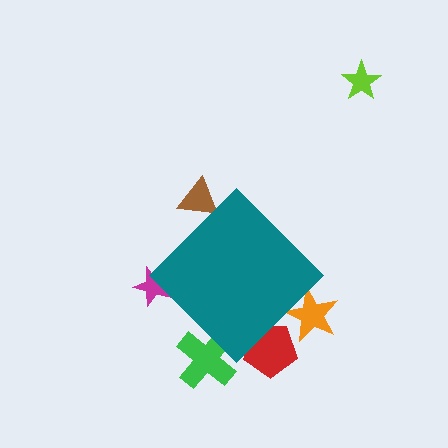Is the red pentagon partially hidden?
Yes, the red pentagon is partially hidden behind the teal diamond.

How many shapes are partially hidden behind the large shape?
5 shapes are partially hidden.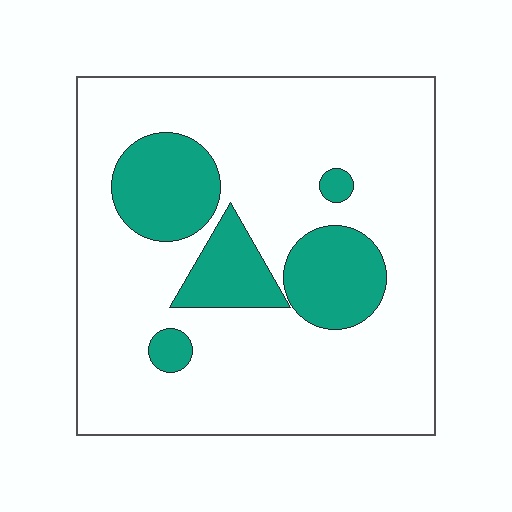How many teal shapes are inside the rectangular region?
5.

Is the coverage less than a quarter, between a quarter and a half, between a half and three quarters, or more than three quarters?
Less than a quarter.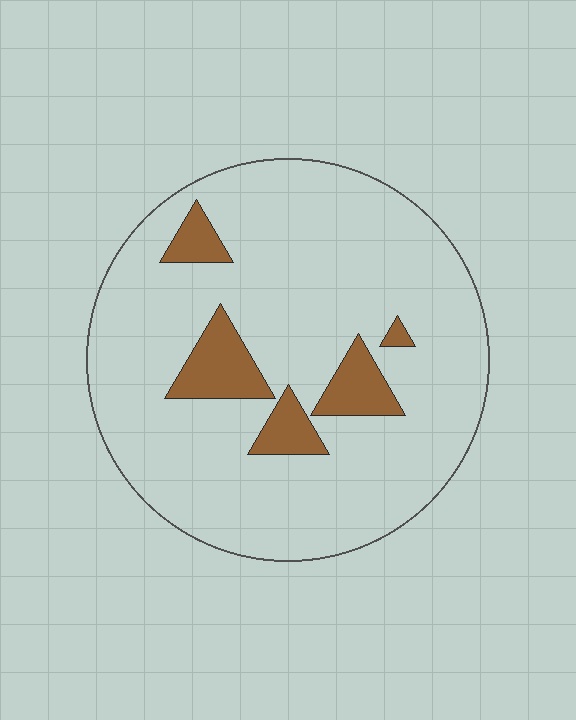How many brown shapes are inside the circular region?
5.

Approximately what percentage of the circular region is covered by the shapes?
Approximately 10%.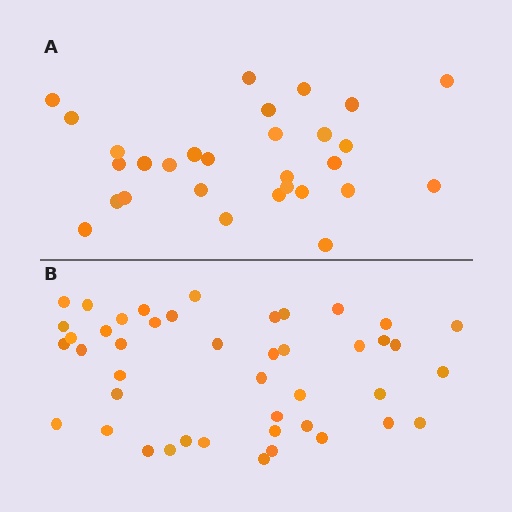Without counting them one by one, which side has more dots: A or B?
Region B (the bottom region) has more dots.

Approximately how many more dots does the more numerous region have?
Region B has approximately 15 more dots than region A.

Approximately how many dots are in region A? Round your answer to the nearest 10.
About 30 dots. (The exact count is 29, which rounds to 30.)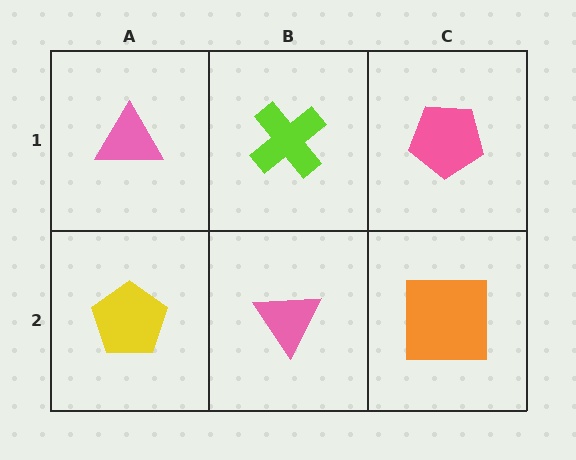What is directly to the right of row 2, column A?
A pink triangle.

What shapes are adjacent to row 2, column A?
A pink triangle (row 1, column A), a pink triangle (row 2, column B).